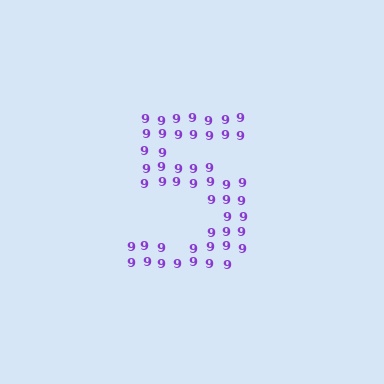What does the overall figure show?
The overall figure shows the digit 5.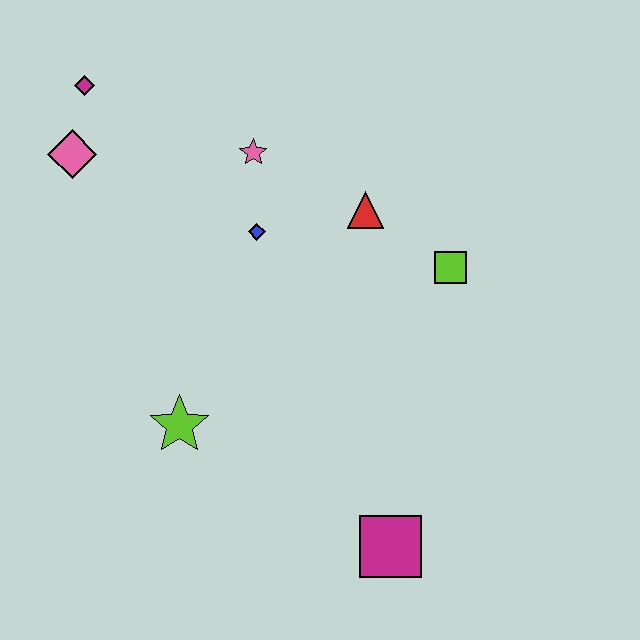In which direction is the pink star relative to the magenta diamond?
The pink star is to the right of the magenta diamond.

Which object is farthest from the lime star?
The magenta diamond is farthest from the lime star.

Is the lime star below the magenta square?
No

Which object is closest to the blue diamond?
The pink star is closest to the blue diamond.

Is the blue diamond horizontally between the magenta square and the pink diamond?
Yes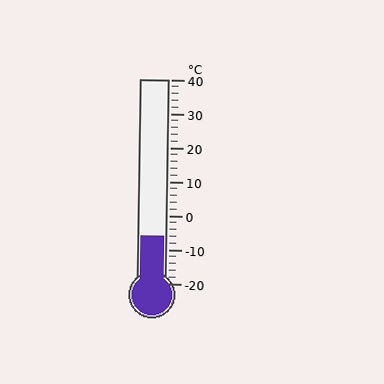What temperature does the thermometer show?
The thermometer shows approximately -6°C.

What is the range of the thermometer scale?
The thermometer scale ranges from -20°C to 40°C.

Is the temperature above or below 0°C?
The temperature is below 0°C.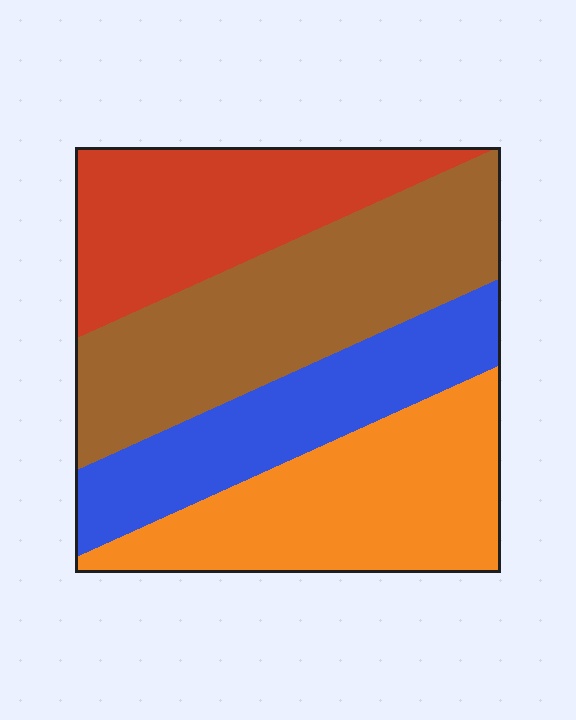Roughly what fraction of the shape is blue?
Blue takes up about one fifth (1/5) of the shape.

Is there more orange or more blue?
Orange.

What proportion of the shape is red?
Red takes up about one fifth (1/5) of the shape.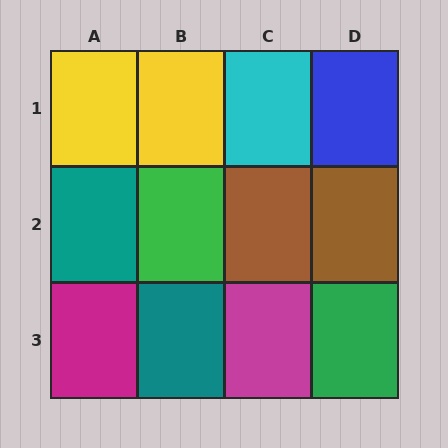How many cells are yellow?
2 cells are yellow.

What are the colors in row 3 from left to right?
Magenta, teal, magenta, green.